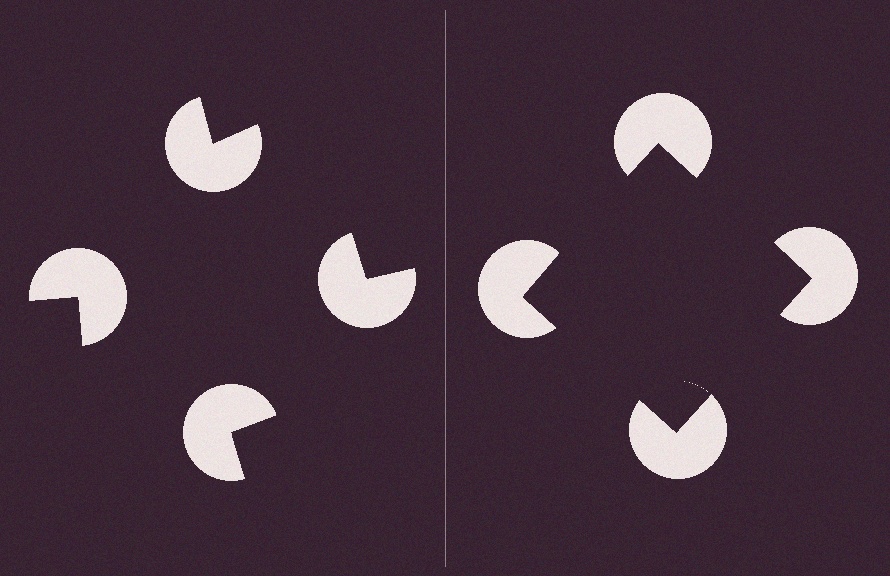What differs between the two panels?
The pac-man discs are positioned identically on both sides; only the wedge orientations differ. On the right they align to a square; on the left they are misaligned.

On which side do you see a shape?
An illusory square appears on the right side. On the left side the wedge cuts are rotated, so no coherent shape forms.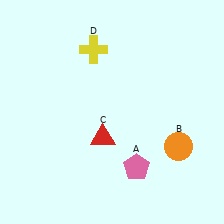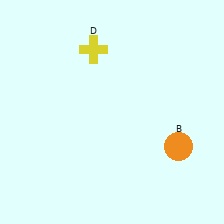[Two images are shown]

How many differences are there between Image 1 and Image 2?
There are 2 differences between the two images.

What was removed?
The red triangle (C), the pink pentagon (A) were removed in Image 2.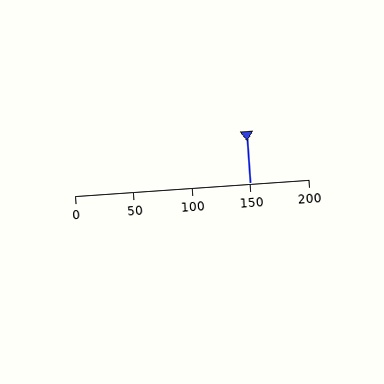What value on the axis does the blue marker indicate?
The marker indicates approximately 150.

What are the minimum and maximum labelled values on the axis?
The axis runs from 0 to 200.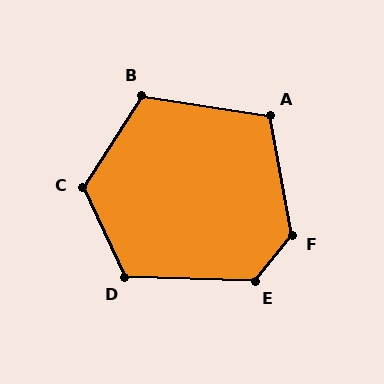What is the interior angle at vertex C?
Approximately 123 degrees (obtuse).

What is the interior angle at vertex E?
Approximately 128 degrees (obtuse).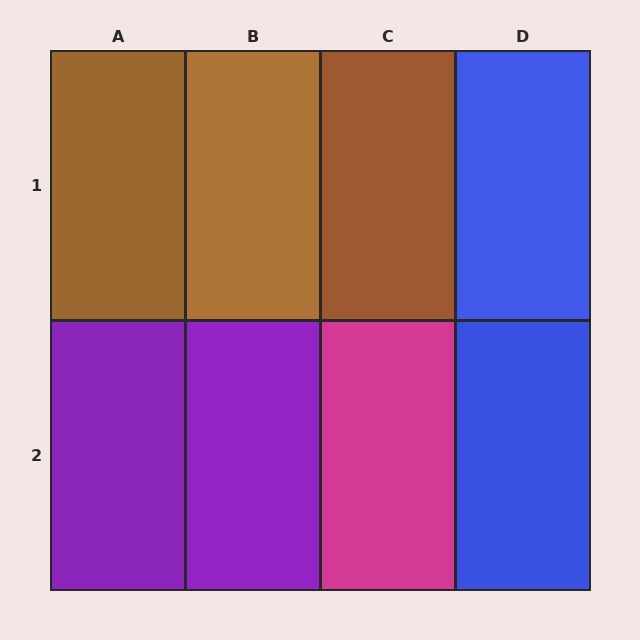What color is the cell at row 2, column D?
Blue.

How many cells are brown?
3 cells are brown.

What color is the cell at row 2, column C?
Magenta.